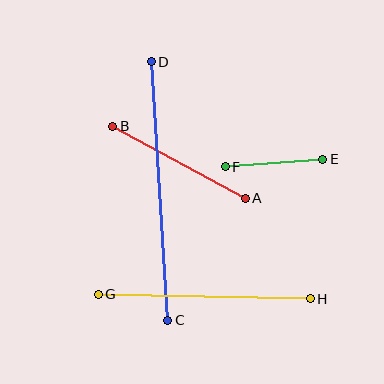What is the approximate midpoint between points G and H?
The midpoint is at approximately (204, 296) pixels.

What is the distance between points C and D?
The distance is approximately 259 pixels.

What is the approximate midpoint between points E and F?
The midpoint is at approximately (274, 163) pixels.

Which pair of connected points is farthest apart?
Points C and D are farthest apart.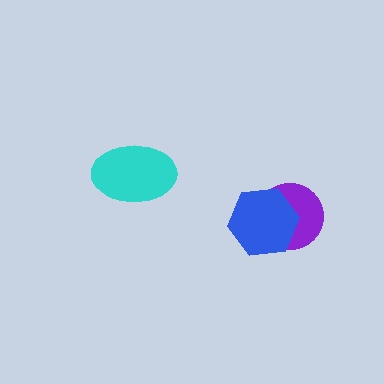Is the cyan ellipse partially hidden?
No, no other shape covers it.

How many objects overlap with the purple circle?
1 object overlaps with the purple circle.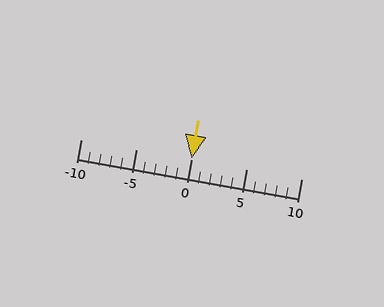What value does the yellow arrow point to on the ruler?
The yellow arrow points to approximately 0.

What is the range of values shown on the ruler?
The ruler shows values from -10 to 10.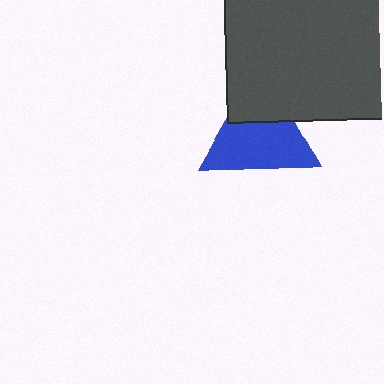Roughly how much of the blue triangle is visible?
Most of it is visible (roughly 67%).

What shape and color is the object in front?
The object in front is a dark gray square.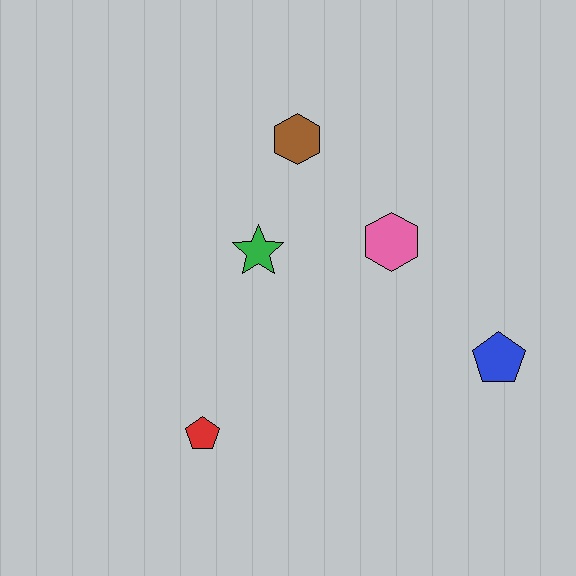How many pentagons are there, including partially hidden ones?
There are 2 pentagons.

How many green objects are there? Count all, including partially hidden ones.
There is 1 green object.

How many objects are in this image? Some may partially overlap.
There are 5 objects.